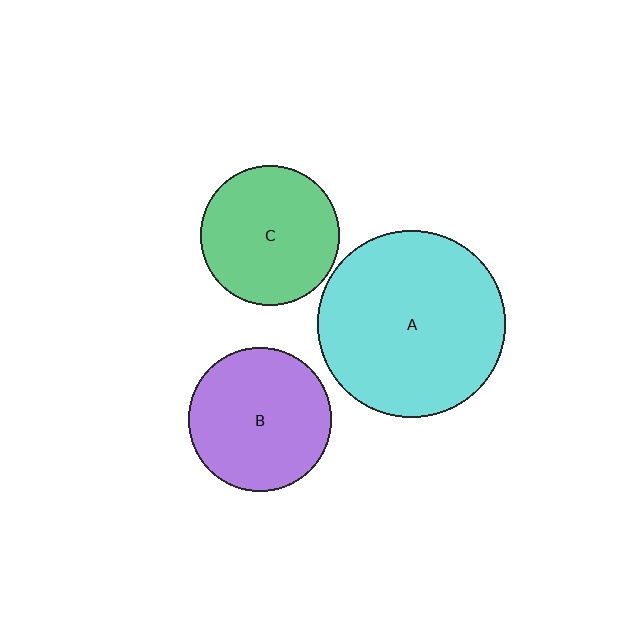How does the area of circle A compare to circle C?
Approximately 1.8 times.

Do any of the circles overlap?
No, none of the circles overlap.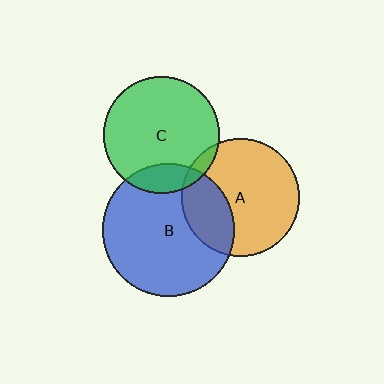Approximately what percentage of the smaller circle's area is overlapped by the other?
Approximately 15%.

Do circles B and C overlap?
Yes.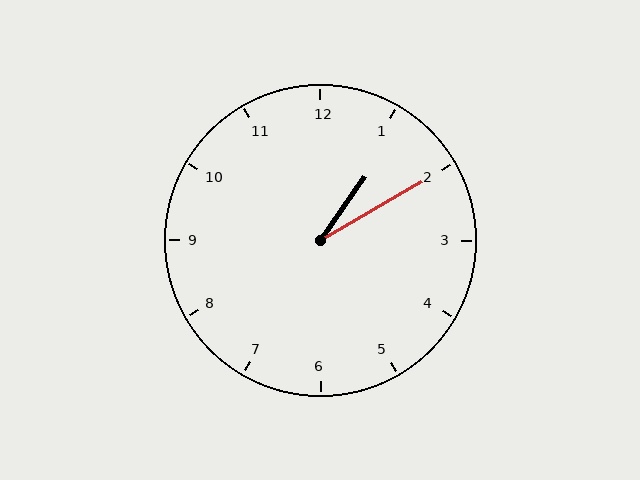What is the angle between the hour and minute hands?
Approximately 25 degrees.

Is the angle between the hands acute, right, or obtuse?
It is acute.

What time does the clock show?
1:10.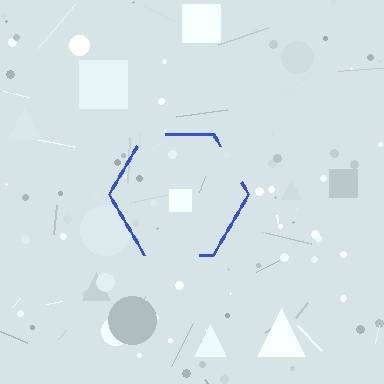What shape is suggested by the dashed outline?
The dashed outline suggests a hexagon.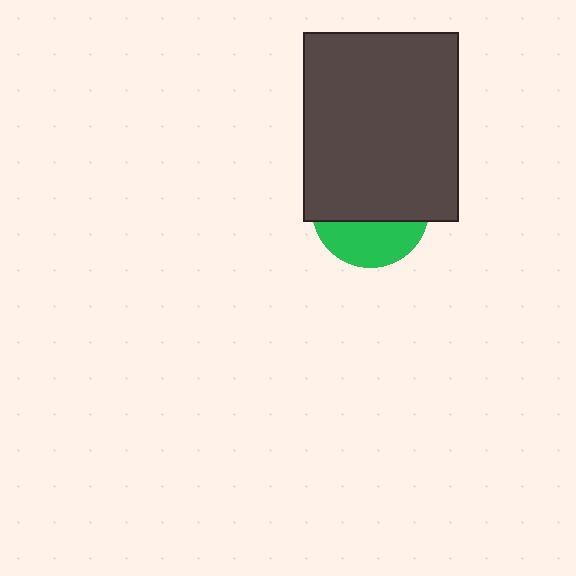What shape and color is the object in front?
The object in front is a dark gray rectangle.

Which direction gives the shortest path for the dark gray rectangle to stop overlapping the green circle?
Moving up gives the shortest separation.